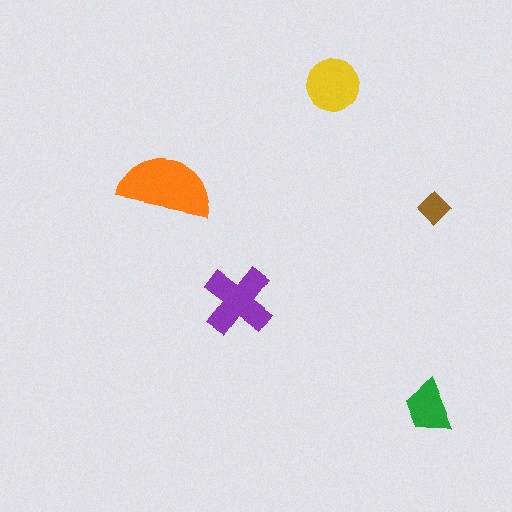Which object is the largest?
The orange semicircle.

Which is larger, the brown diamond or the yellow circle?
The yellow circle.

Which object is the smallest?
The brown diamond.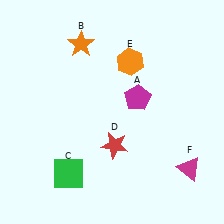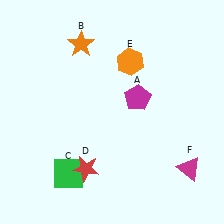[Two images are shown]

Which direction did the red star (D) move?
The red star (D) moved left.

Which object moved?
The red star (D) moved left.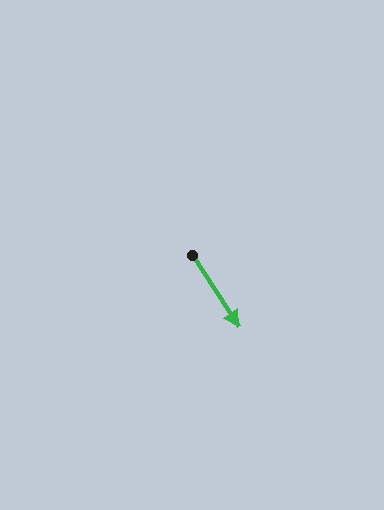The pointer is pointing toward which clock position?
Roughly 5 o'clock.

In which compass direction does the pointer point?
Southeast.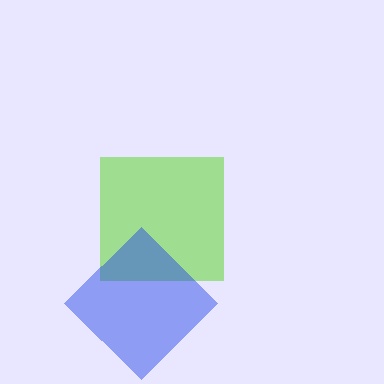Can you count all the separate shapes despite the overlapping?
Yes, there are 2 separate shapes.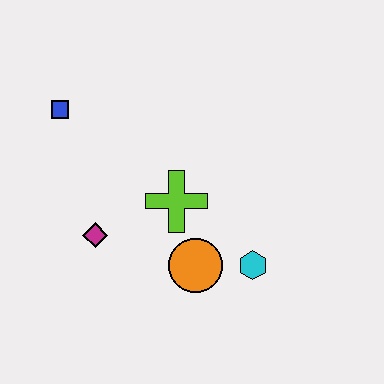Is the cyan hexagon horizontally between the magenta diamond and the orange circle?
No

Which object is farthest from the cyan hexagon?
The blue square is farthest from the cyan hexagon.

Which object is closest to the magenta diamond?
The lime cross is closest to the magenta diamond.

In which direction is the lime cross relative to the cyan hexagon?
The lime cross is to the left of the cyan hexagon.